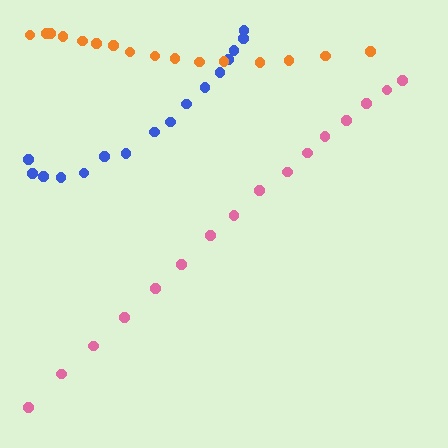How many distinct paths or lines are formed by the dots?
There are 3 distinct paths.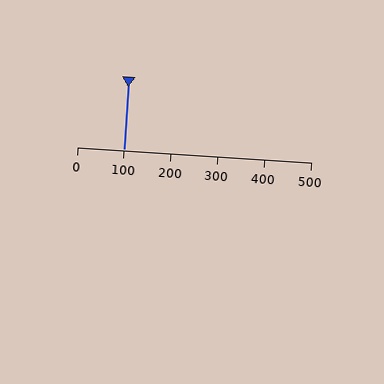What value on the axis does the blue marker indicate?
The marker indicates approximately 100.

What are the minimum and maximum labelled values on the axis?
The axis runs from 0 to 500.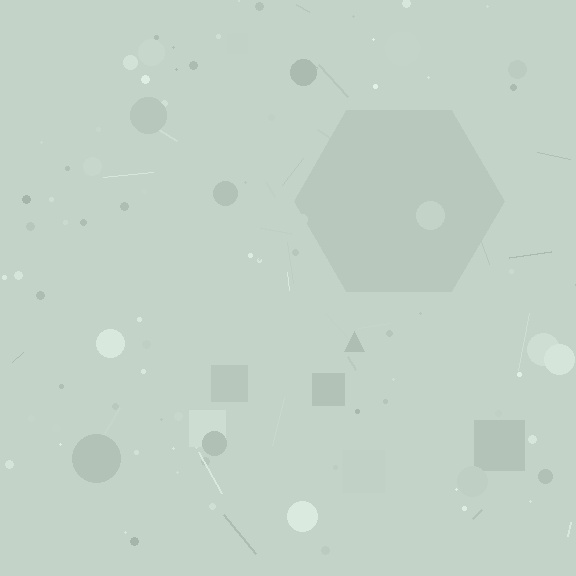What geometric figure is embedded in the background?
A hexagon is embedded in the background.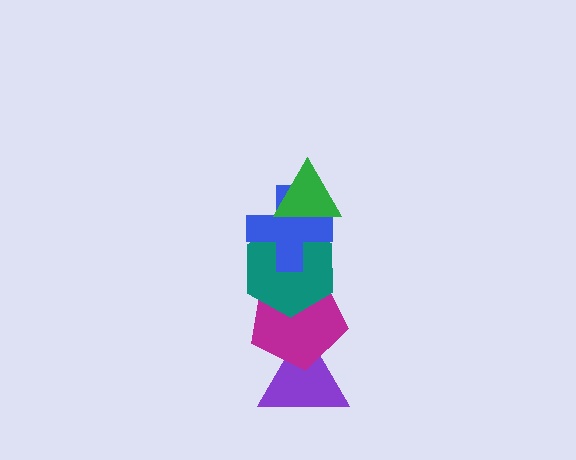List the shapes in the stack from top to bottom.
From top to bottom: the green triangle, the blue cross, the teal hexagon, the magenta pentagon, the purple triangle.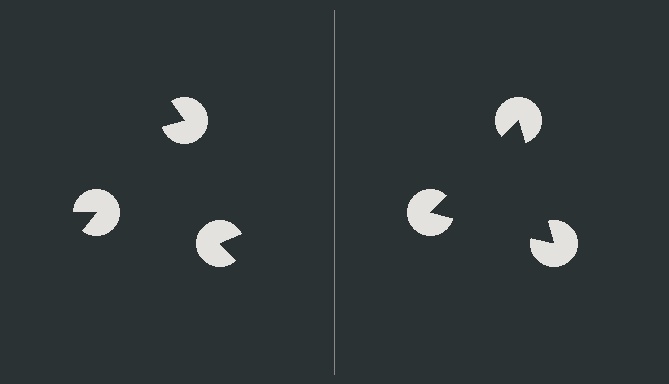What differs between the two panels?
The pac-man discs are positioned identically on both sides; only the wedge orientations differ. On the right they align to a triangle; on the left they are misaligned.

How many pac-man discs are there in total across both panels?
6 — 3 on each side.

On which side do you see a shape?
An illusory triangle appears on the right side. On the left side the wedge cuts are rotated, so no coherent shape forms.